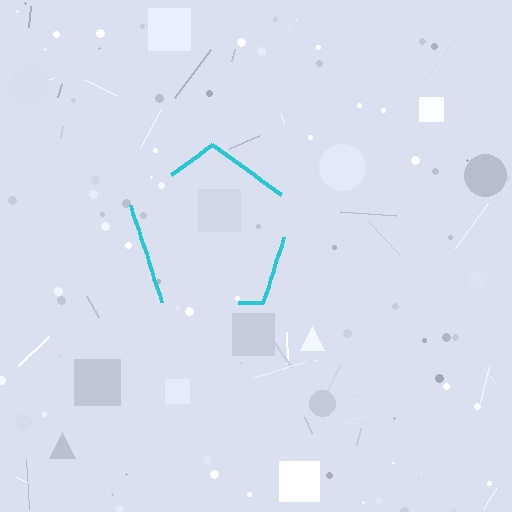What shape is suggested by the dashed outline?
The dashed outline suggests a pentagon.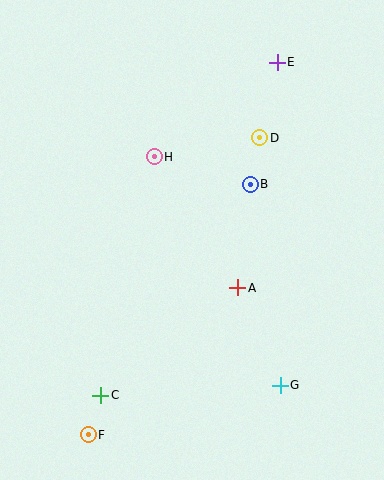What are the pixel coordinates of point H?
Point H is at (154, 157).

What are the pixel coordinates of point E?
Point E is at (277, 62).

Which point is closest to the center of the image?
Point A at (238, 288) is closest to the center.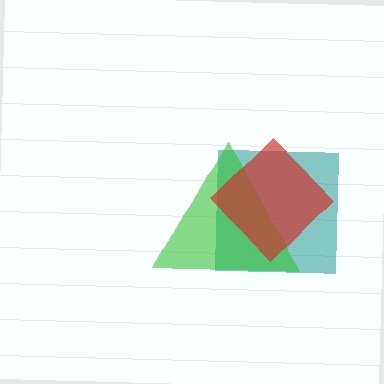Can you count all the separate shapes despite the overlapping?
Yes, there are 3 separate shapes.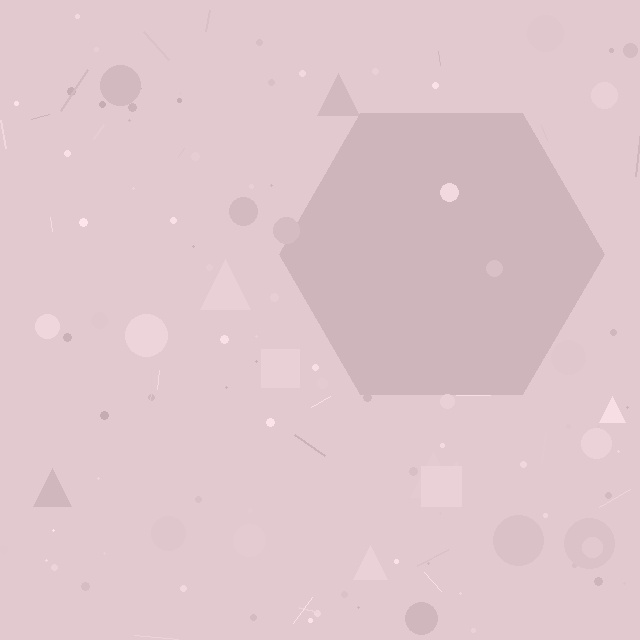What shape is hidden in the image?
A hexagon is hidden in the image.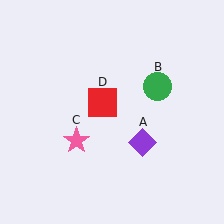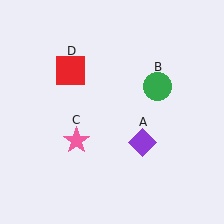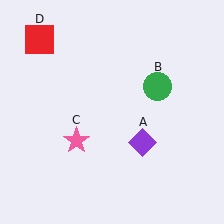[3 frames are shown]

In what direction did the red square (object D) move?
The red square (object D) moved up and to the left.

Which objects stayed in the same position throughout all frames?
Purple diamond (object A) and green circle (object B) and pink star (object C) remained stationary.